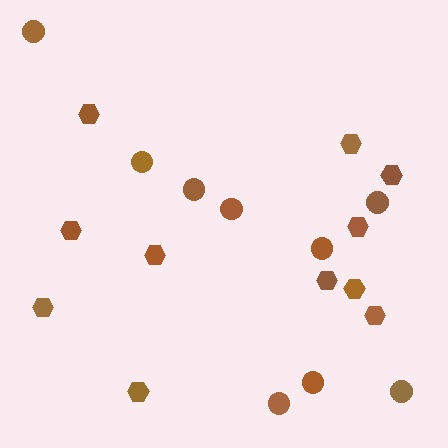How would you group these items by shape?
There are 2 groups: one group of circles (9) and one group of hexagons (11).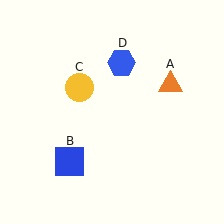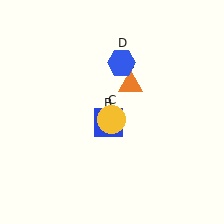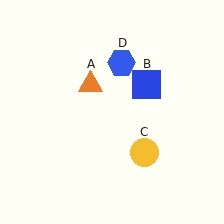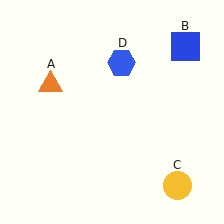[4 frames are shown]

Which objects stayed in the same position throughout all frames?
Blue hexagon (object D) remained stationary.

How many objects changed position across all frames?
3 objects changed position: orange triangle (object A), blue square (object B), yellow circle (object C).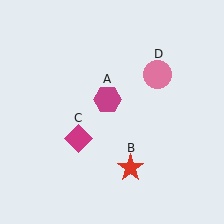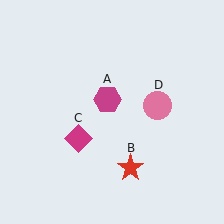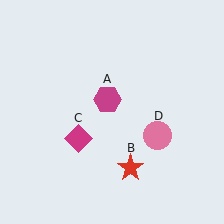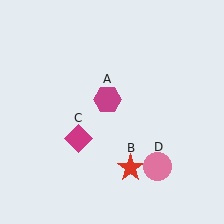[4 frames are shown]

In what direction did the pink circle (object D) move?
The pink circle (object D) moved down.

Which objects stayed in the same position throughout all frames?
Magenta hexagon (object A) and red star (object B) and magenta diamond (object C) remained stationary.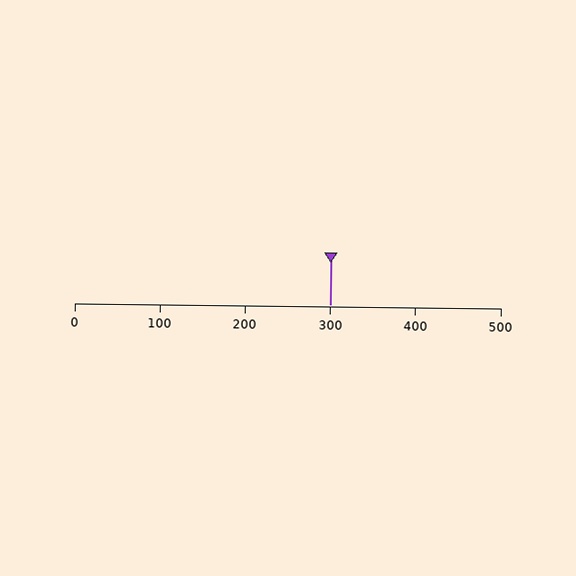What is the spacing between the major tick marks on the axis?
The major ticks are spaced 100 apart.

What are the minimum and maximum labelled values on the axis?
The axis runs from 0 to 500.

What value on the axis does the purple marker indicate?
The marker indicates approximately 300.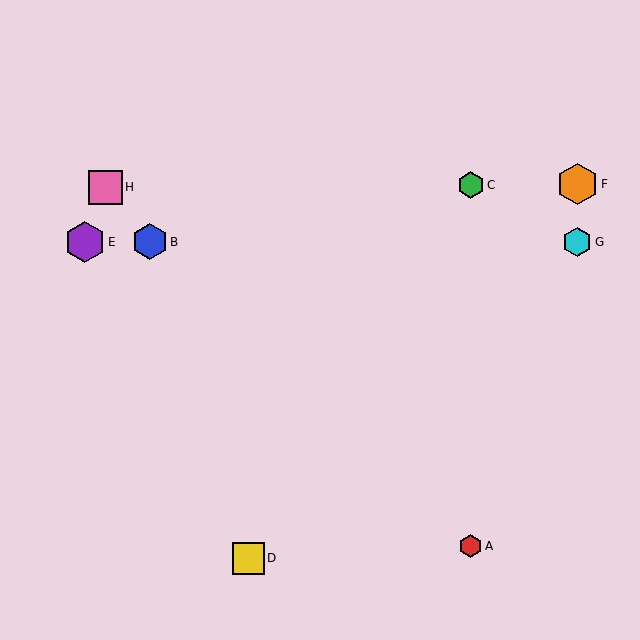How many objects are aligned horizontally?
3 objects (B, E, G) are aligned horizontally.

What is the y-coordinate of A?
Object A is at y≈546.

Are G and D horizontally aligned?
No, G is at y≈242 and D is at y≈558.